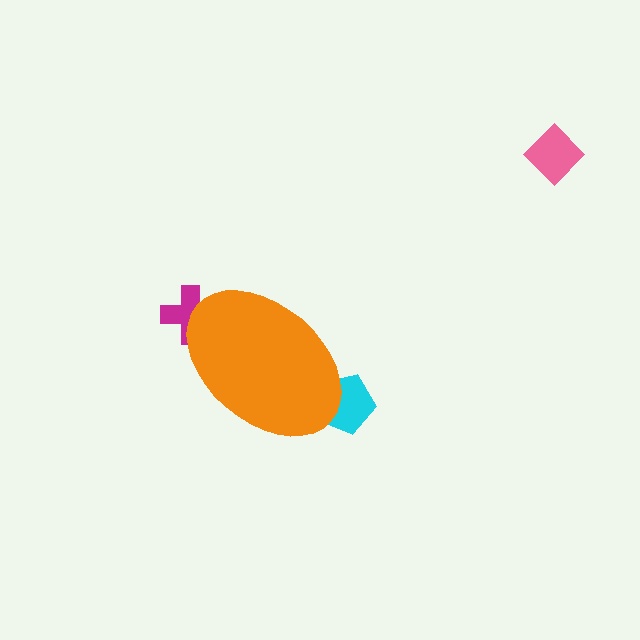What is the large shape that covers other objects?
An orange ellipse.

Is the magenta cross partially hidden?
Yes, the magenta cross is partially hidden behind the orange ellipse.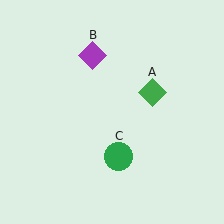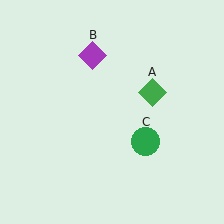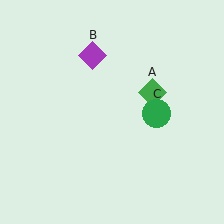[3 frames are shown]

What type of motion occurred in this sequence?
The green circle (object C) rotated counterclockwise around the center of the scene.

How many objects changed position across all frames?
1 object changed position: green circle (object C).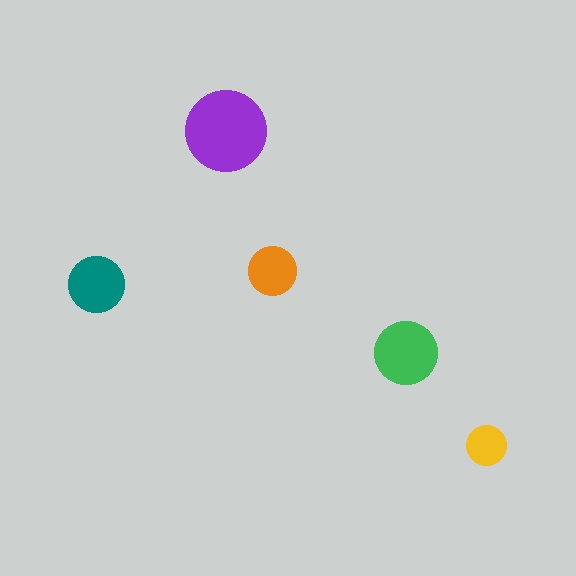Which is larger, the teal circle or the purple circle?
The purple one.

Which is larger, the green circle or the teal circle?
The green one.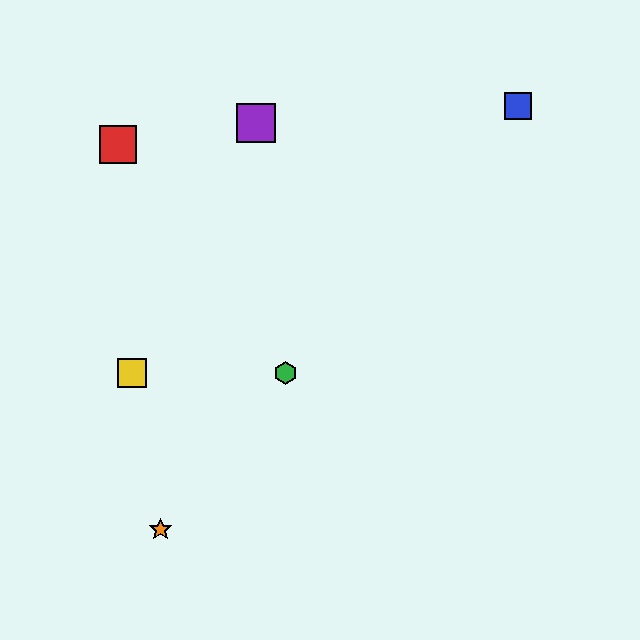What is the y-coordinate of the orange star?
The orange star is at y≈530.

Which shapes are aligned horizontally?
The green hexagon, the yellow square are aligned horizontally.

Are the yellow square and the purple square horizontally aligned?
No, the yellow square is at y≈373 and the purple square is at y≈123.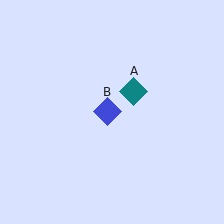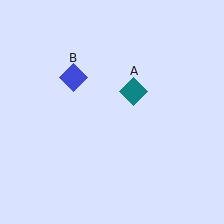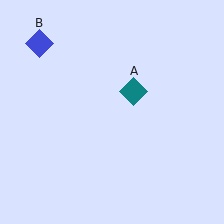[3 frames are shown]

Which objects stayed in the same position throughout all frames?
Teal diamond (object A) remained stationary.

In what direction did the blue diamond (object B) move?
The blue diamond (object B) moved up and to the left.